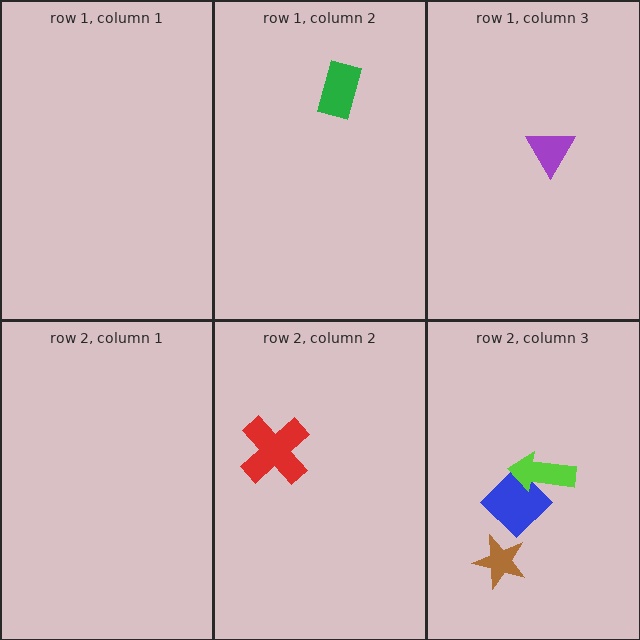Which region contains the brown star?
The row 2, column 3 region.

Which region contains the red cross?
The row 2, column 2 region.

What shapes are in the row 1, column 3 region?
The purple triangle.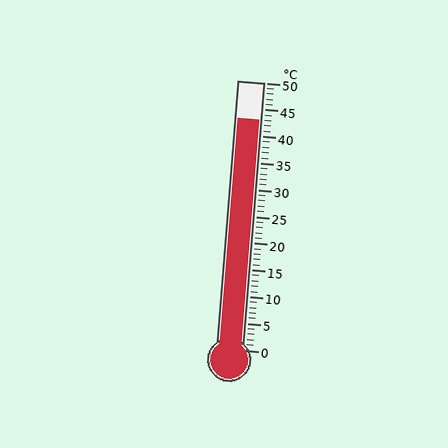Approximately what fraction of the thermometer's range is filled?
The thermometer is filled to approximately 85% of its range.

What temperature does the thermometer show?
The thermometer shows approximately 43°C.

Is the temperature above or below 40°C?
The temperature is above 40°C.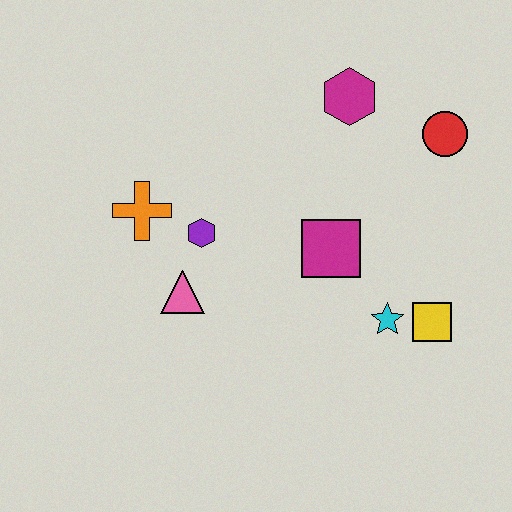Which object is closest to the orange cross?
The purple hexagon is closest to the orange cross.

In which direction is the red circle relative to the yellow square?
The red circle is above the yellow square.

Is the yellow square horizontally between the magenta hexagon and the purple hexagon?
No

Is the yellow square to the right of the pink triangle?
Yes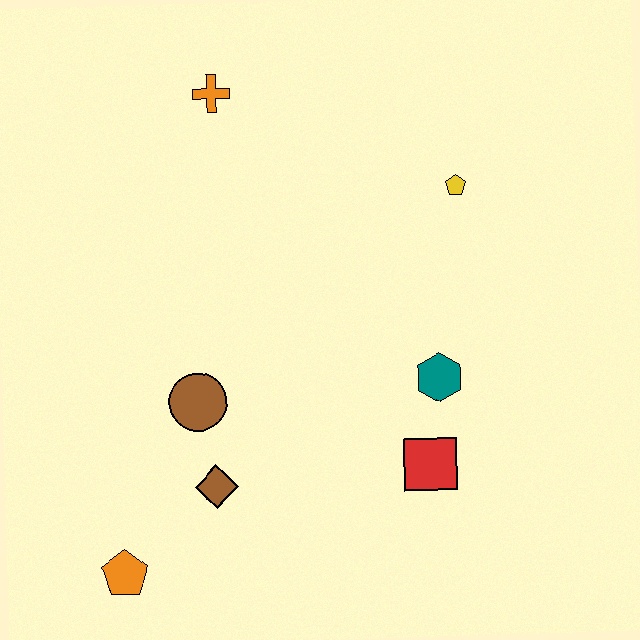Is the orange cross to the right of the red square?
No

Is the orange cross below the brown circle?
No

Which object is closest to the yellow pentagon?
The teal hexagon is closest to the yellow pentagon.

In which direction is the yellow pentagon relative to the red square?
The yellow pentagon is above the red square.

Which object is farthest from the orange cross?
The orange pentagon is farthest from the orange cross.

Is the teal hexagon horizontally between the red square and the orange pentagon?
No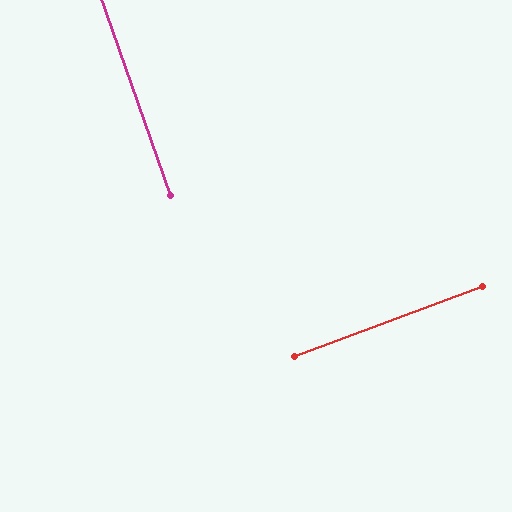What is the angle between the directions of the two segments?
Approximately 89 degrees.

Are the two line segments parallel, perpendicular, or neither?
Perpendicular — they meet at approximately 89°.